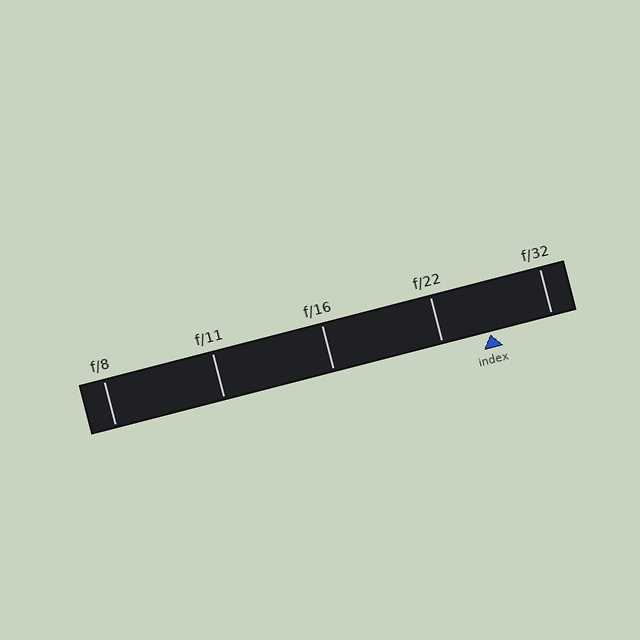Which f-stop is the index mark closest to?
The index mark is closest to f/22.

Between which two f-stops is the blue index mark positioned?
The index mark is between f/22 and f/32.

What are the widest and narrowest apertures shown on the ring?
The widest aperture shown is f/8 and the narrowest is f/32.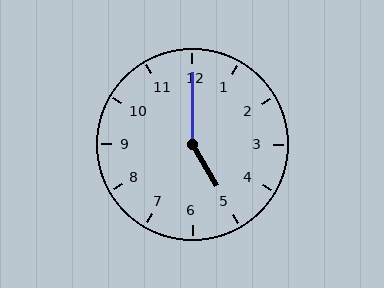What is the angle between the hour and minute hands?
Approximately 150 degrees.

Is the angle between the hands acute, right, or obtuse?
It is obtuse.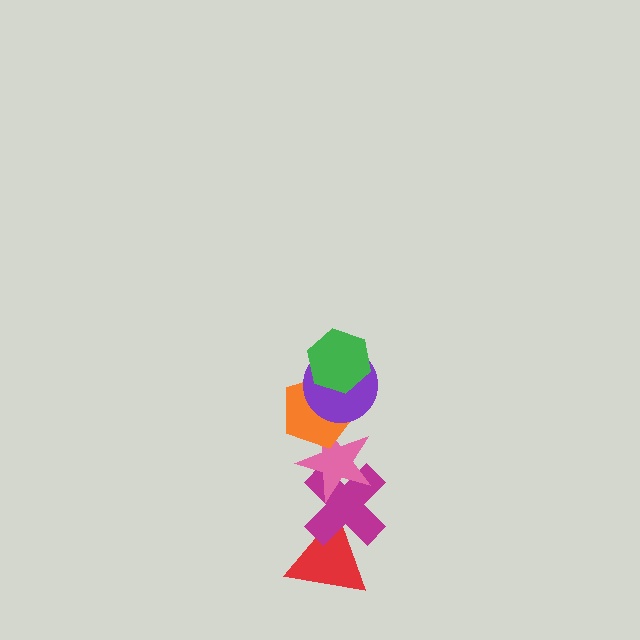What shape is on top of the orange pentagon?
The purple circle is on top of the orange pentagon.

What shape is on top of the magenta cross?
The pink star is on top of the magenta cross.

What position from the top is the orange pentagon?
The orange pentagon is 3rd from the top.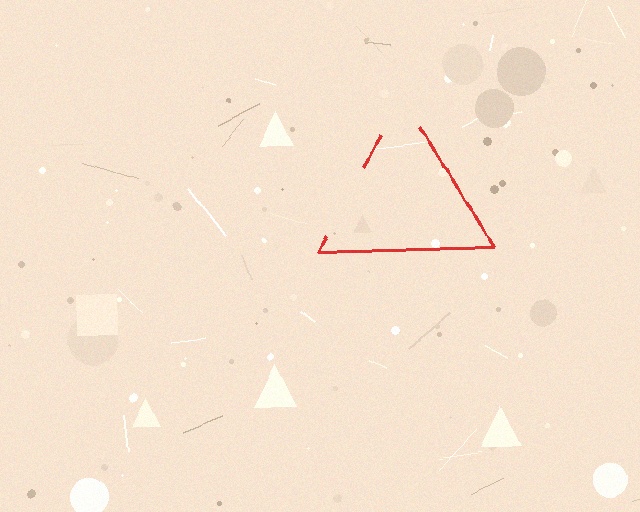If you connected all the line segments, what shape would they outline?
They would outline a triangle.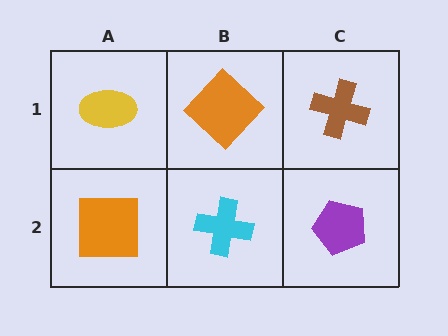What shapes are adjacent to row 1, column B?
A cyan cross (row 2, column B), a yellow ellipse (row 1, column A), a brown cross (row 1, column C).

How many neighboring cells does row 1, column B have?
3.